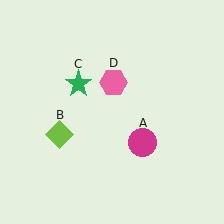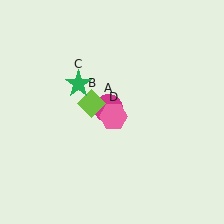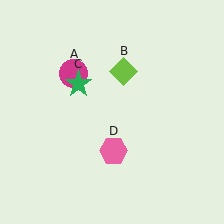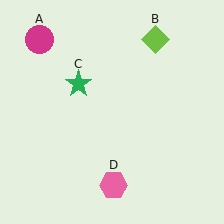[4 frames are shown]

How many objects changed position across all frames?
3 objects changed position: magenta circle (object A), lime diamond (object B), pink hexagon (object D).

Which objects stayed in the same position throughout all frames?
Green star (object C) remained stationary.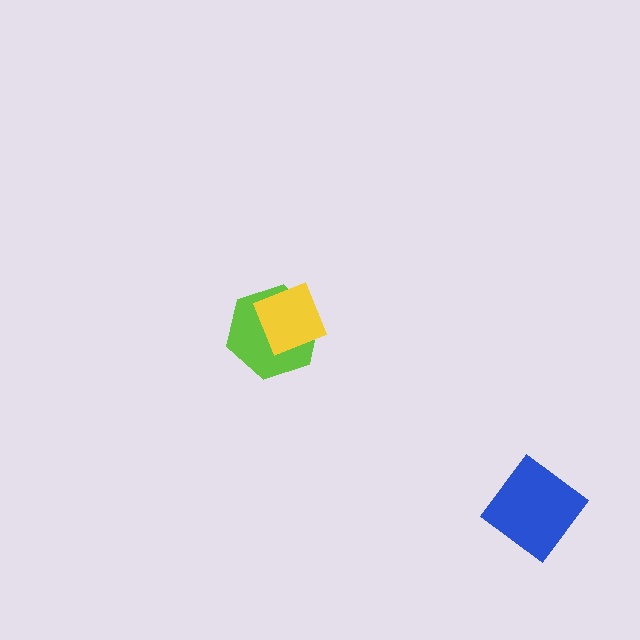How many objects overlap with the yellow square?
1 object overlaps with the yellow square.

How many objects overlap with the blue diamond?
0 objects overlap with the blue diamond.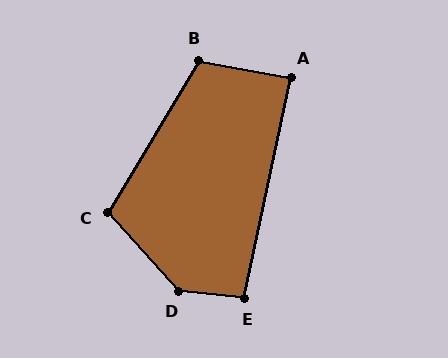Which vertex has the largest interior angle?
D, at approximately 138 degrees.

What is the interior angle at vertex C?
Approximately 107 degrees (obtuse).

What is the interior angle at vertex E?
Approximately 96 degrees (obtuse).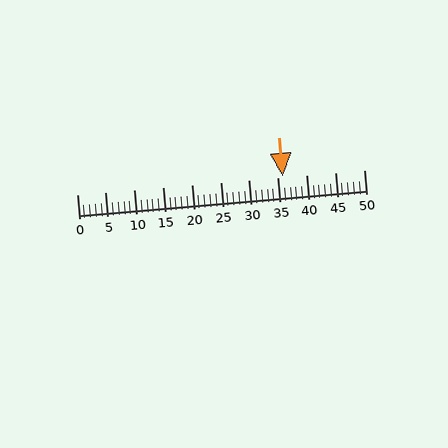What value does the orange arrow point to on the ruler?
The orange arrow points to approximately 36.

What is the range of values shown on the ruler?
The ruler shows values from 0 to 50.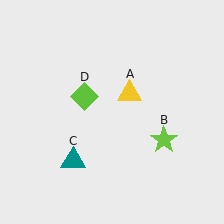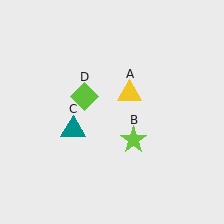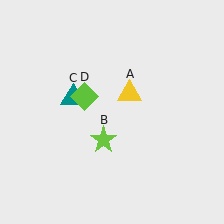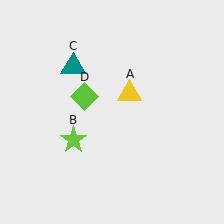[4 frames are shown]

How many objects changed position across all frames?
2 objects changed position: lime star (object B), teal triangle (object C).